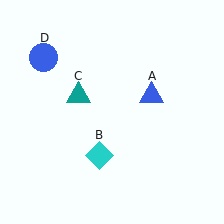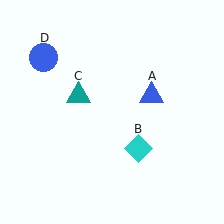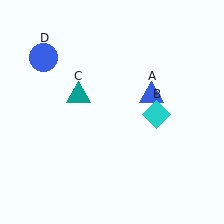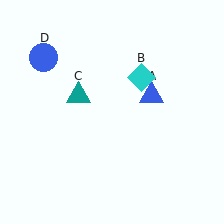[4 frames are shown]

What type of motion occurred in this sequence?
The cyan diamond (object B) rotated counterclockwise around the center of the scene.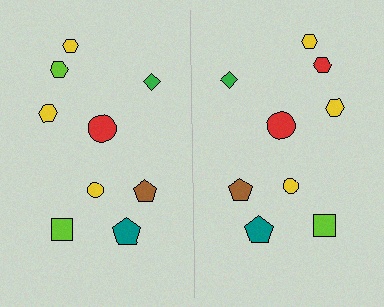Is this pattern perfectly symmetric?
No, the pattern is not perfectly symmetric. The red hexagon on the right side breaks the symmetry — its mirror counterpart is lime.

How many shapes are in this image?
There are 18 shapes in this image.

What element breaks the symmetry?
The red hexagon on the right side breaks the symmetry — its mirror counterpart is lime.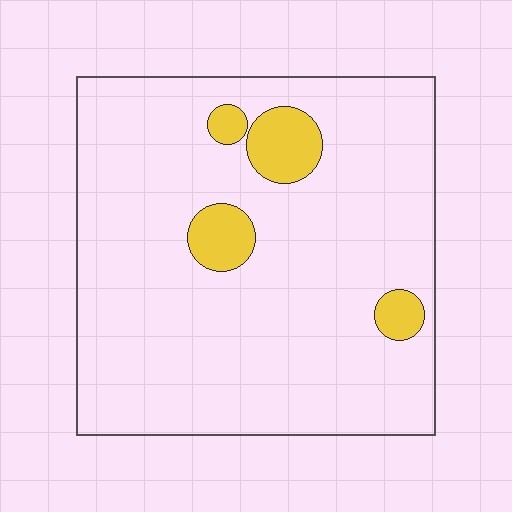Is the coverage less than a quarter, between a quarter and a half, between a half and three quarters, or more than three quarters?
Less than a quarter.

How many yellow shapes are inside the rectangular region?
4.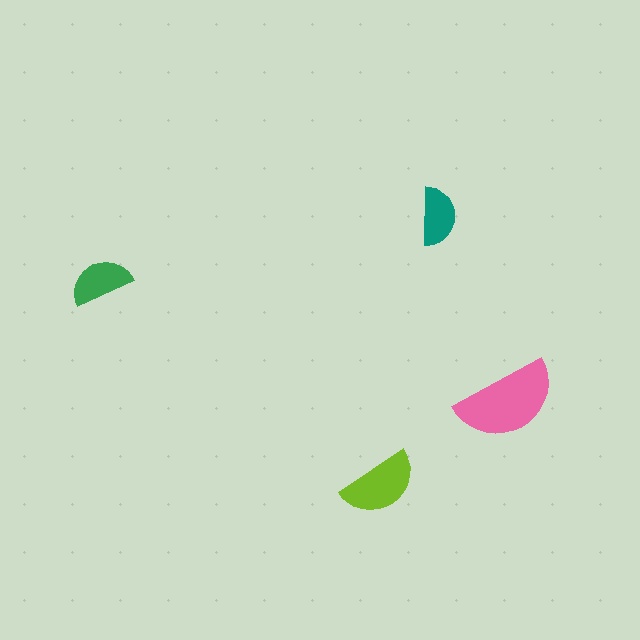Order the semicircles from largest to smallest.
the pink one, the lime one, the green one, the teal one.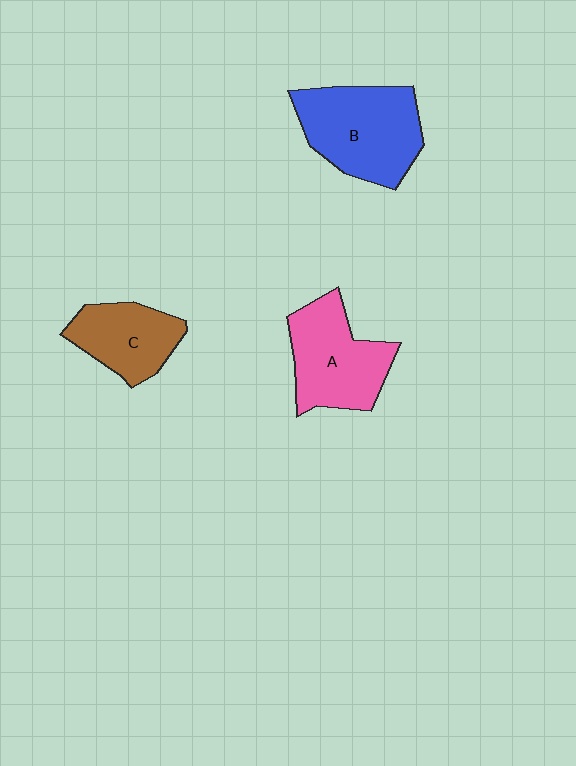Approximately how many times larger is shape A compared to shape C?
Approximately 1.3 times.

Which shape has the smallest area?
Shape C (brown).